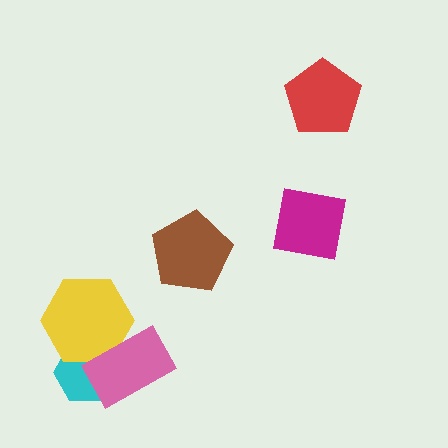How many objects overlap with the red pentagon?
0 objects overlap with the red pentagon.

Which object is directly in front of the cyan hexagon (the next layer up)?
The yellow hexagon is directly in front of the cyan hexagon.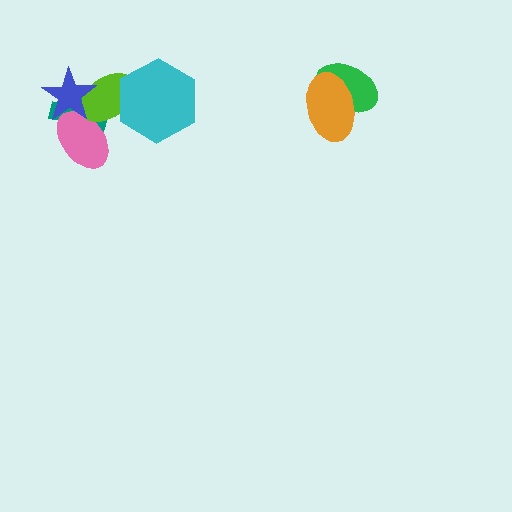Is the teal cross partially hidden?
Yes, it is partially covered by another shape.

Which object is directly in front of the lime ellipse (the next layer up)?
The blue star is directly in front of the lime ellipse.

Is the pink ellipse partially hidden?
Yes, it is partially covered by another shape.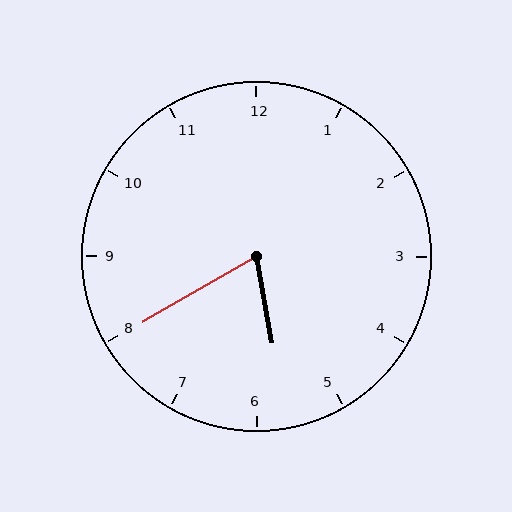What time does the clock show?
5:40.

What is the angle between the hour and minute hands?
Approximately 70 degrees.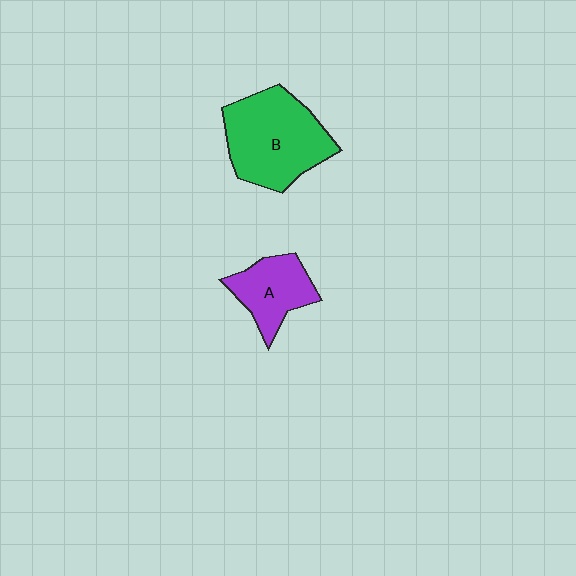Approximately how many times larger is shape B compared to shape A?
Approximately 1.8 times.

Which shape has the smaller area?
Shape A (purple).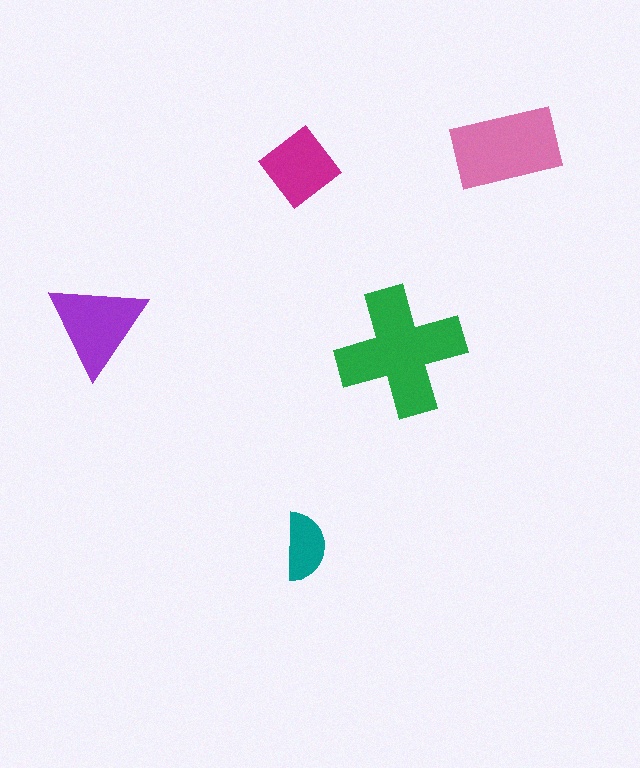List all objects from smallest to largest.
The teal semicircle, the magenta diamond, the purple triangle, the pink rectangle, the green cross.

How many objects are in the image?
There are 5 objects in the image.